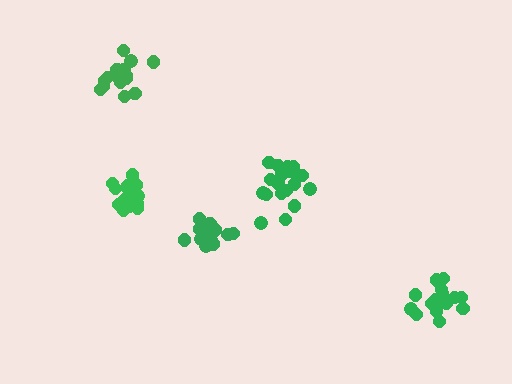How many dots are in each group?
Group 1: 15 dots, Group 2: 15 dots, Group 3: 21 dots, Group 4: 18 dots, Group 5: 17 dots (86 total).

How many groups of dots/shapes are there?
There are 5 groups.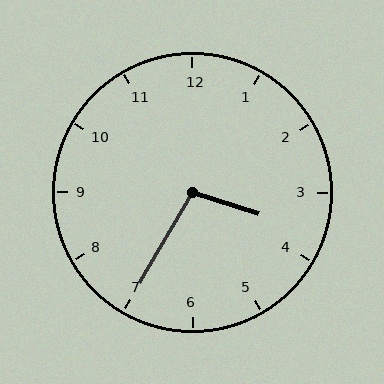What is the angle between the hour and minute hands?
Approximately 102 degrees.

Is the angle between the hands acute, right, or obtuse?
It is obtuse.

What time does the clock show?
3:35.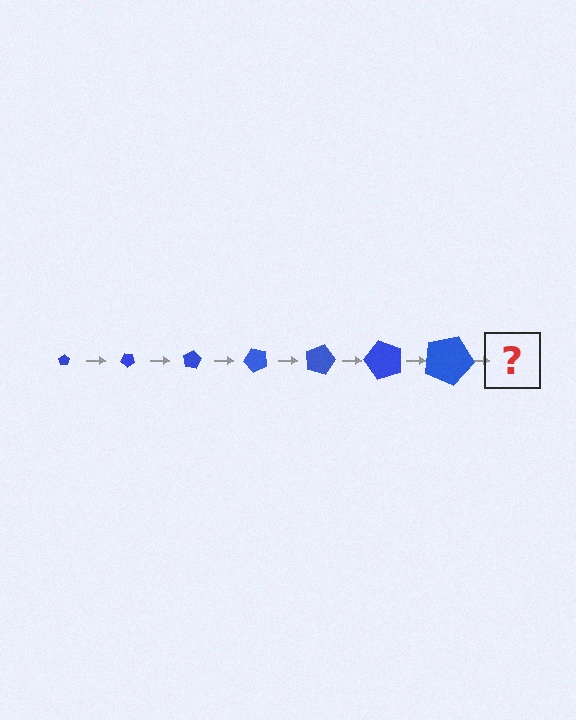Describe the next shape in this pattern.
It should be a pentagon, larger than the previous one and rotated 280 degrees from the start.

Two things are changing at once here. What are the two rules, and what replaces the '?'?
The two rules are that the pentagon grows larger each step and it rotates 40 degrees each step. The '?' should be a pentagon, larger than the previous one and rotated 280 degrees from the start.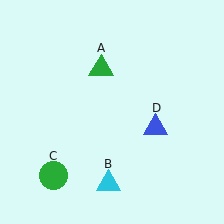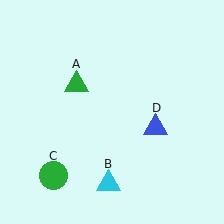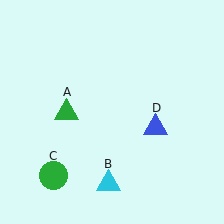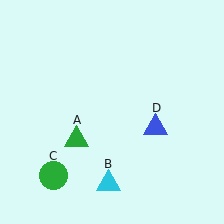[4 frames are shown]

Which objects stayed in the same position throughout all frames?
Cyan triangle (object B) and green circle (object C) and blue triangle (object D) remained stationary.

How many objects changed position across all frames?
1 object changed position: green triangle (object A).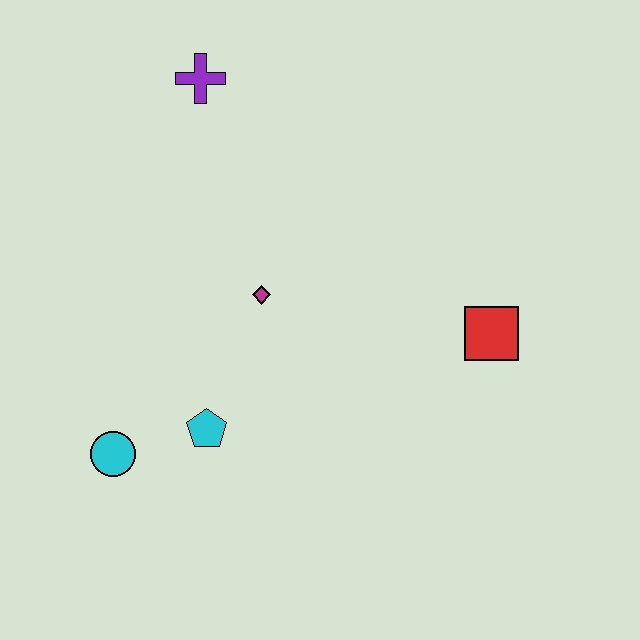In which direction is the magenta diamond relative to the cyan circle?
The magenta diamond is above the cyan circle.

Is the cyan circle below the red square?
Yes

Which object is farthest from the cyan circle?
The red square is farthest from the cyan circle.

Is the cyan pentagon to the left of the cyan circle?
No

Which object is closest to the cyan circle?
The cyan pentagon is closest to the cyan circle.